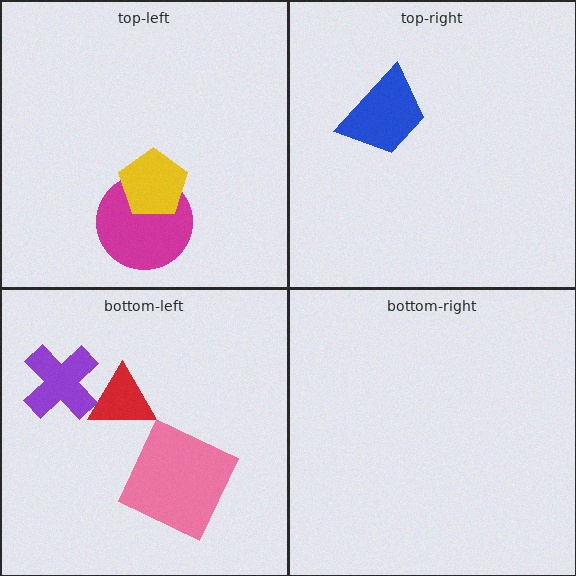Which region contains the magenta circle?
The top-left region.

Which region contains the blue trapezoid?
The top-right region.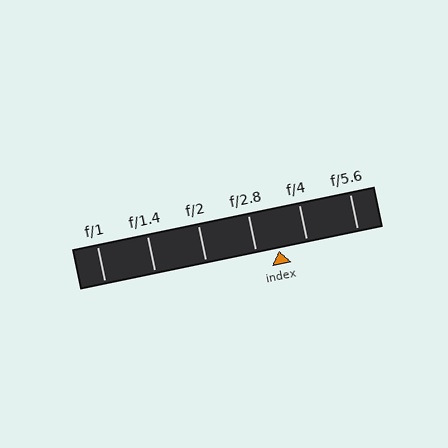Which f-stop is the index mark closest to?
The index mark is closest to f/2.8.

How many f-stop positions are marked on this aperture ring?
There are 6 f-stop positions marked.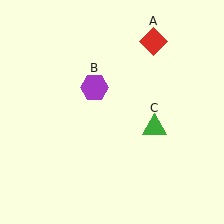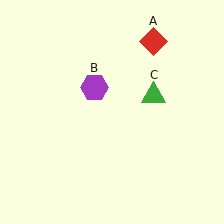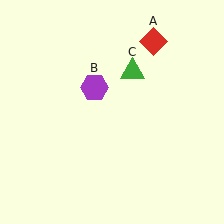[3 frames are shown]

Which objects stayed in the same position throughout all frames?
Red diamond (object A) and purple hexagon (object B) remained stationary.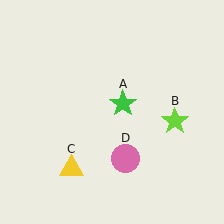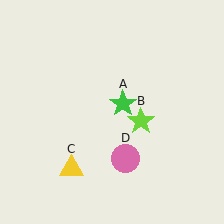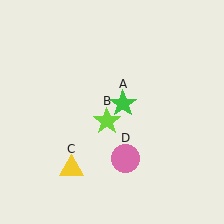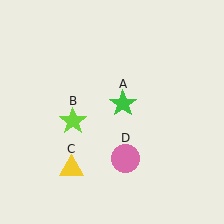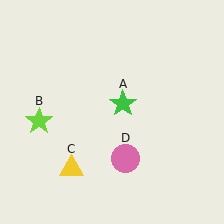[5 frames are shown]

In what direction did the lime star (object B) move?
The lime star (object B) moved left.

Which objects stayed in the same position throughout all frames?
Green star (object A) and yellow triangle (object C) and pink circle (object D) remained stationary.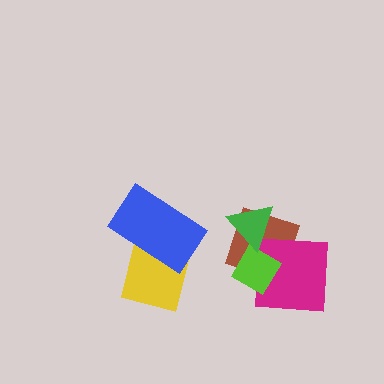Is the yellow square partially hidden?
Yes, it is partially covered by another shape.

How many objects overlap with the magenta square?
3 objects overlap with the magenta square.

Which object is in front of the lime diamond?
The green triangle is in front of the lime diamond.